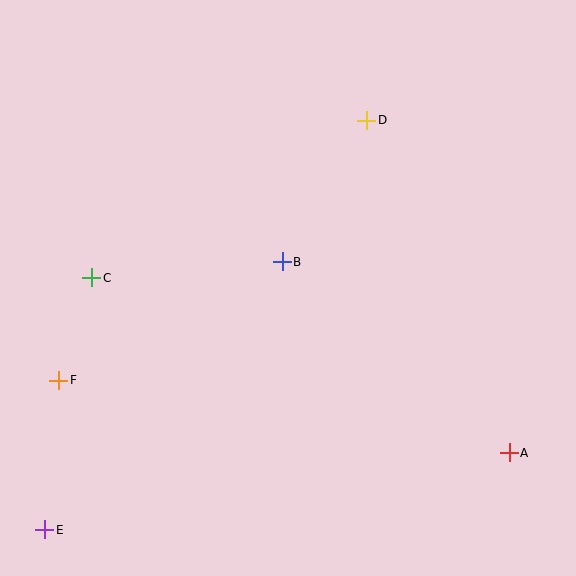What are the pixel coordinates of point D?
Point D is at (367, 120).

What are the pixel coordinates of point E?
Point E is at (45, 530).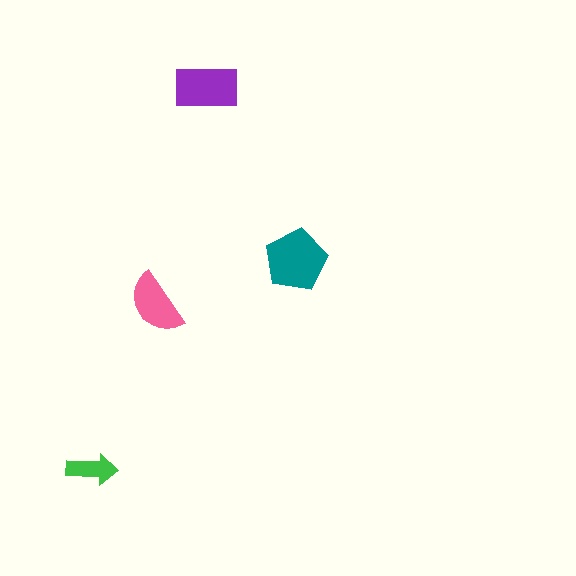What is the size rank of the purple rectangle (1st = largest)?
2nd.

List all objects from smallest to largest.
The green arrow, the pink semicircle, the purple rectangle, the teal pentagon.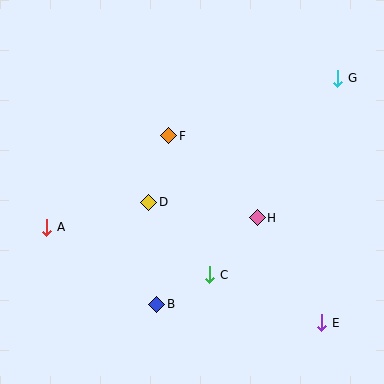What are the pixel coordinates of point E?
Point E is at (322, 323).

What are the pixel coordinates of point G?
Point G is at (338, 79).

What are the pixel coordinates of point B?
Point B is at (157, 304).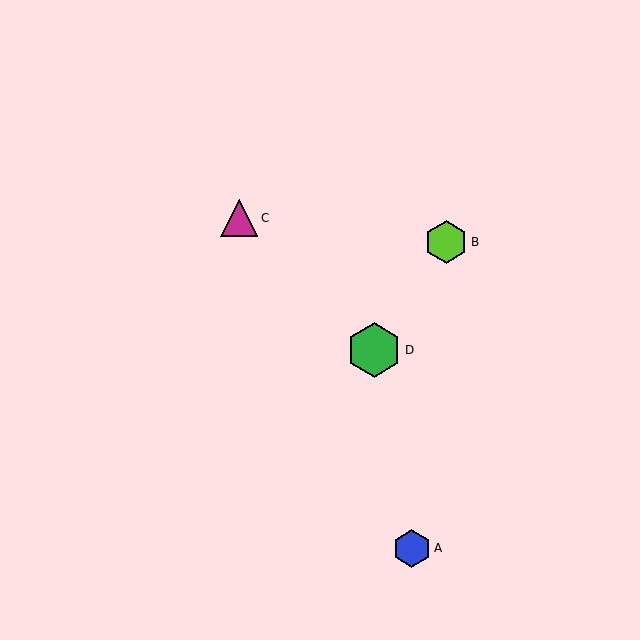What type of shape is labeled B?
Shape B is a lime hexagon.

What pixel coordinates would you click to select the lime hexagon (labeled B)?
Click at (446, 242) to select the lime hexagon B.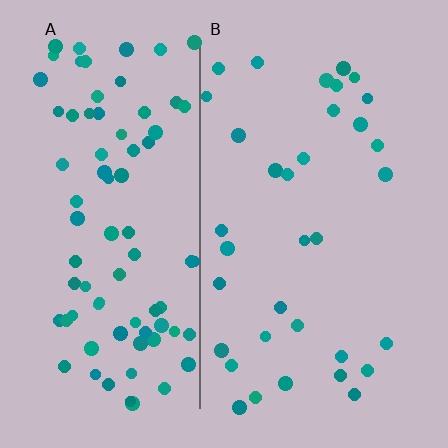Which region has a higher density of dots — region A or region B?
A (the left).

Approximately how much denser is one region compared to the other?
Approximately 2.4× — region A over region B.